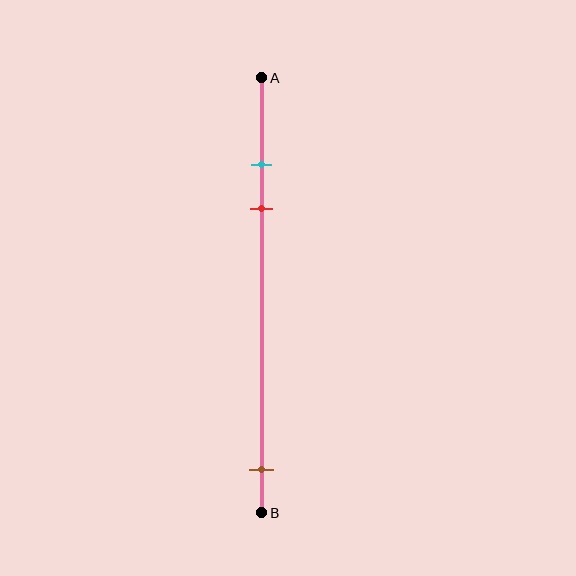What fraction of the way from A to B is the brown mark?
The brown mark is approximately 90% (0.9) of the way from A to B.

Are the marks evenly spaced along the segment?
No, the marks are not evenly spaced.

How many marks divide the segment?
There are 3 marks dividing the segment.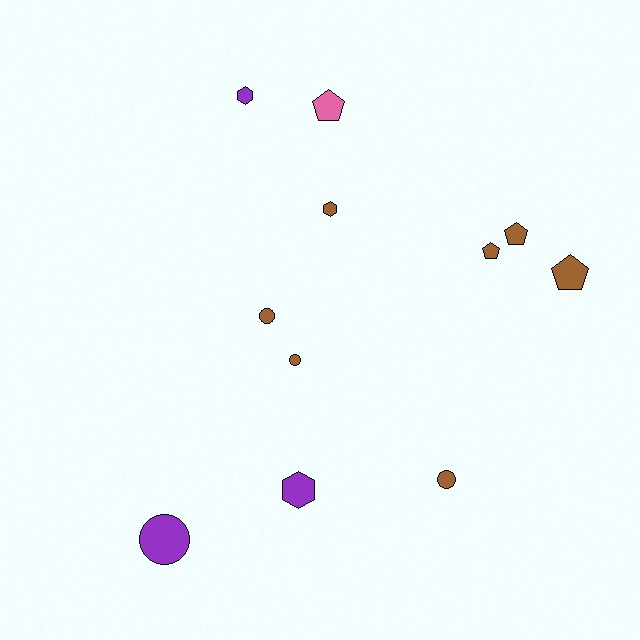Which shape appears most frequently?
Circle, with 4 objects.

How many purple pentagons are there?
There are no purple pentagons.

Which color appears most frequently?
Brown, with 7 objects.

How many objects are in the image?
There are 11 objects.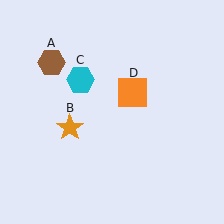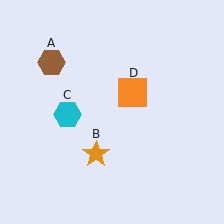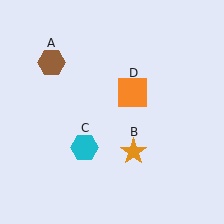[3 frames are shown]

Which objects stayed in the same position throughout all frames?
Brown hexagon (object A) and orange square (object D) remained stationary.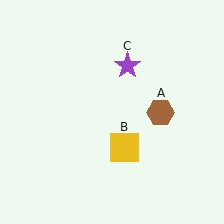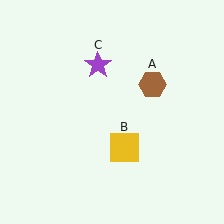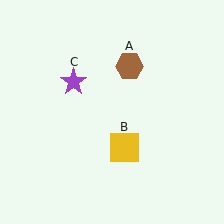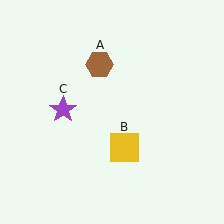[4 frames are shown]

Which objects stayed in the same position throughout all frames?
Yellow square (object B) remained stationary.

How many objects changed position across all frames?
2 objects changed position: brown hexagon (object A), purple star (object C).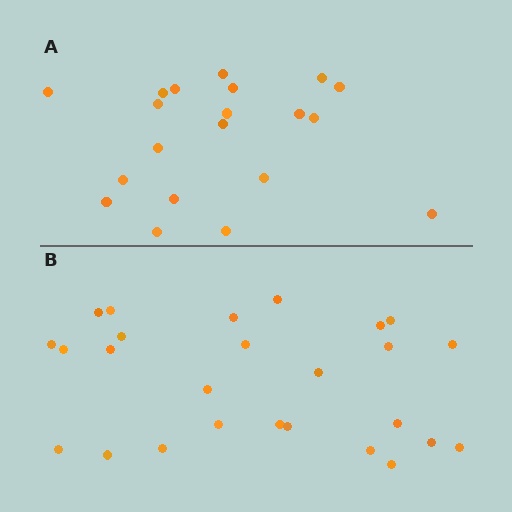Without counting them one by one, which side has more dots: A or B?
Region B (the bottom region) has more dots.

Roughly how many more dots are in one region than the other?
Region B has about 6 more dots than region A.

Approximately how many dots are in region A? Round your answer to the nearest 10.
About 20 dots.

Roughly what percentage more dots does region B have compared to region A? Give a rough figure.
About 30% more.